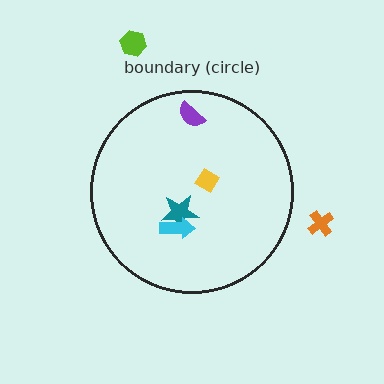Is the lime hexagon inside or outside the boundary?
Outside.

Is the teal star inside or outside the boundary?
Inside.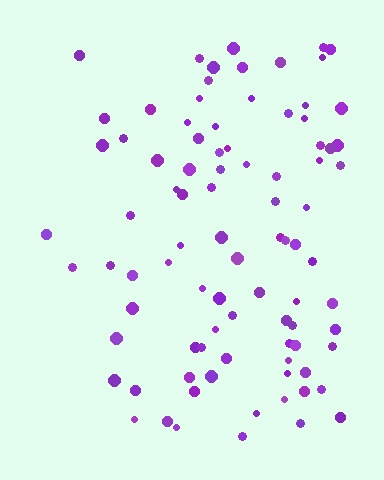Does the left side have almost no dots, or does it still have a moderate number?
Still a moderate number, just noticeably fewer than the right.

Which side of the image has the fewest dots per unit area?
The left.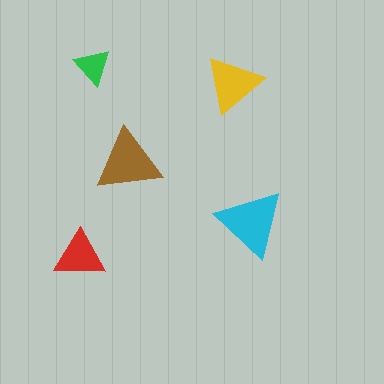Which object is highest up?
The green triangle is topmost.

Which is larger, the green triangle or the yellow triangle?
The yellow one.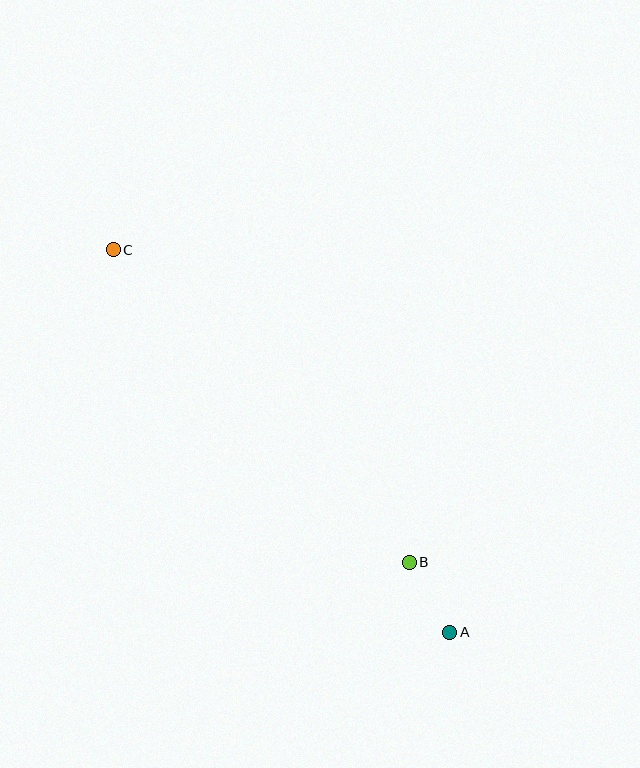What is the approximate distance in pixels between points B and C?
The distance between B and C is approximately 430 pixels.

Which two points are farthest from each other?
Points A and C are farthest from each other.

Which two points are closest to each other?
Points A and B are closest to each other.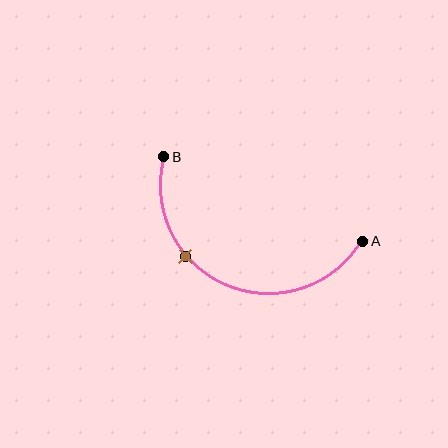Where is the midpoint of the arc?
The arc midpoint is the point on the curve farthest from the straight line joining A and B. It sits below that line.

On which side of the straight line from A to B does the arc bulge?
The arc bulges below the straight line connecting A and B.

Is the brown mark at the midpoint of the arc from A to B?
No. The brown mark lies on the arc but is closer to endpoint B. The arc midpoint would be at the point on the curve equidistant along the arc from both A and B.